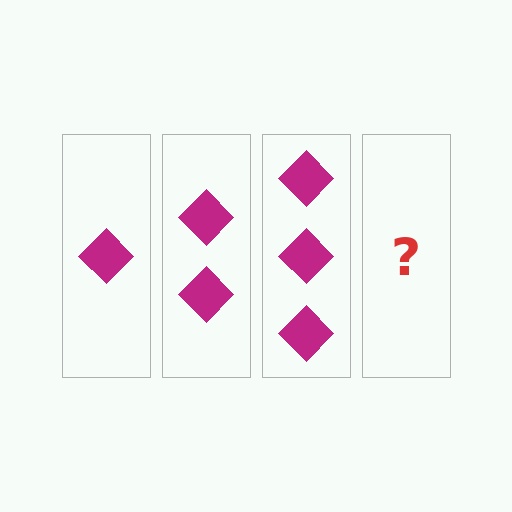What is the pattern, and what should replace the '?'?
The pattern is that each step adds one more diamond. The '?' should be 4 diamonds.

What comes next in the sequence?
The next element should be 4 diamonds.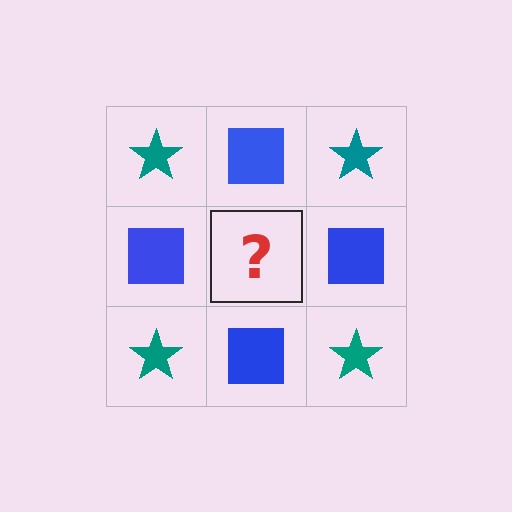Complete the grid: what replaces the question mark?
The question mark should be replaced with a teal star.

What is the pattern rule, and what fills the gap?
The rule is that it alternates teal star and blue square in a checkerboard pattern. The gap should be filled with a teal star.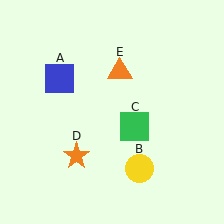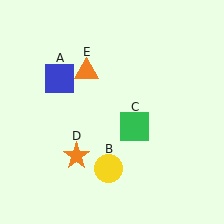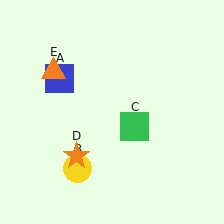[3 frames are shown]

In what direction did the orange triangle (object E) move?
The orange triangle (object E) moved left.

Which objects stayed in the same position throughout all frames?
Blue square (object A) and green square (object C) and orange star (object D) remained stationary.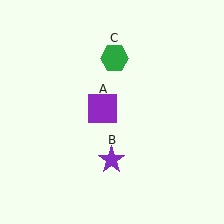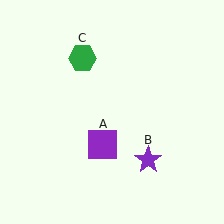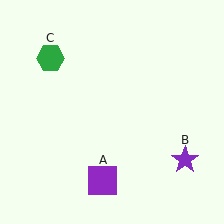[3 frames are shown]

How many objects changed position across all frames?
3 objects changed position: purple square (object A), purple star (object B), green hexagon (object C).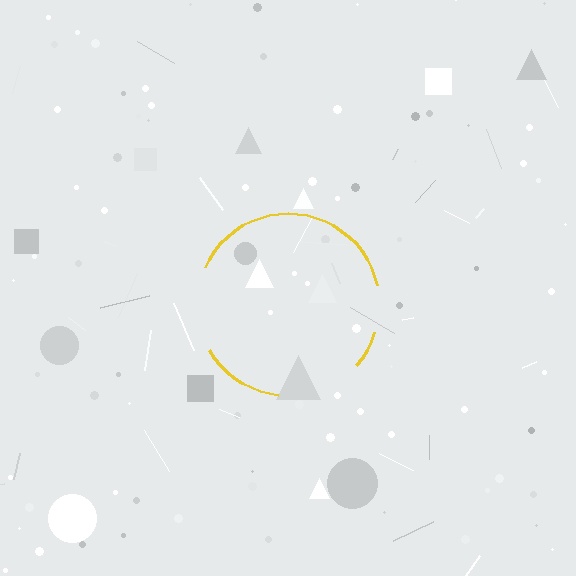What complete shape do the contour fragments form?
The contour fragments form a circle.